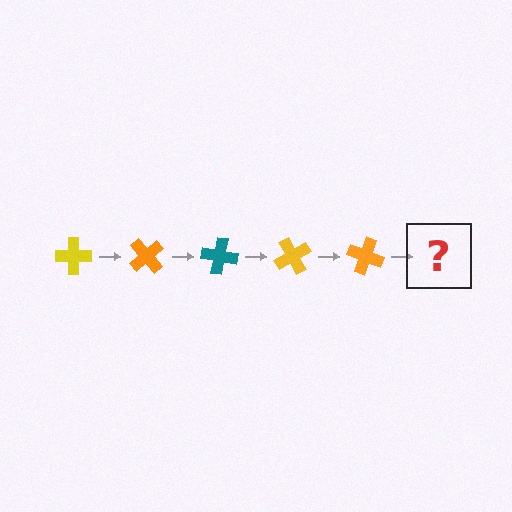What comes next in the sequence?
The next element should be a teal cross, rotated 250 degrees from the start.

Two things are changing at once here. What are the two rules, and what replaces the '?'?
The two rules are that it rotates 50 degrees each step and the color cycles through yellow, orange, and teal. The '?' should be a teal cross, rotated 250 degrees from the start.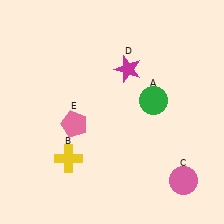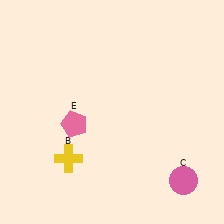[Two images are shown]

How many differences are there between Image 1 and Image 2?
There are 2 differences between the two images.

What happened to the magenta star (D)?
The magenta star (D) was removed in Image 2. It was in the top-right area of Image 1.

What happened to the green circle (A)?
The green circle (A) was removed in Image 2. It was in the top-right area of Image 1.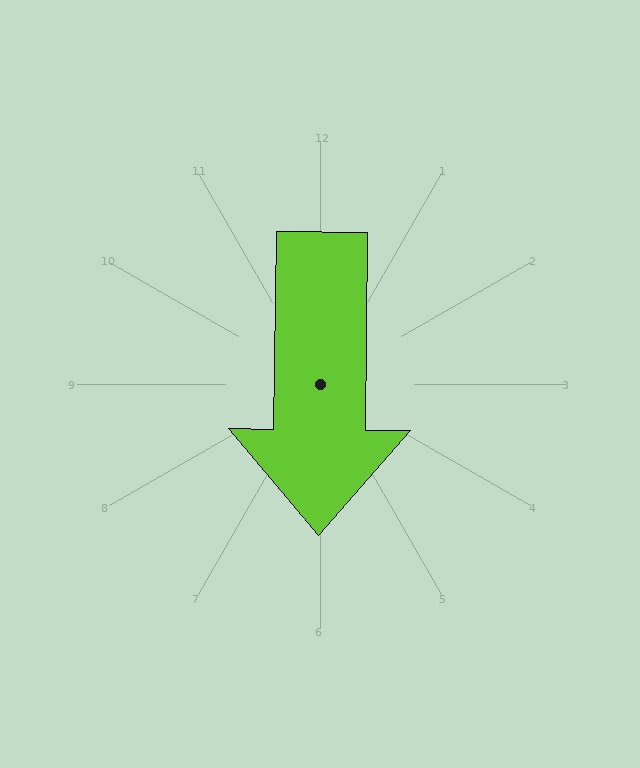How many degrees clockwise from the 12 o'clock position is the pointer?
Approximately 181 degrees.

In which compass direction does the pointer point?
South.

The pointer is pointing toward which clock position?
Roughly 6 o'clock.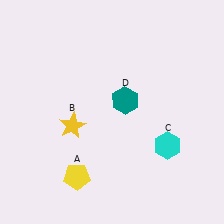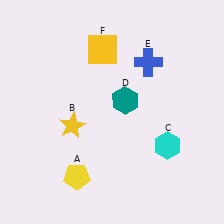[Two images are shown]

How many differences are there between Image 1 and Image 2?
There are 2 differences between the two images.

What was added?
A blue cross (E), a yellow square (F) were added in Image 2.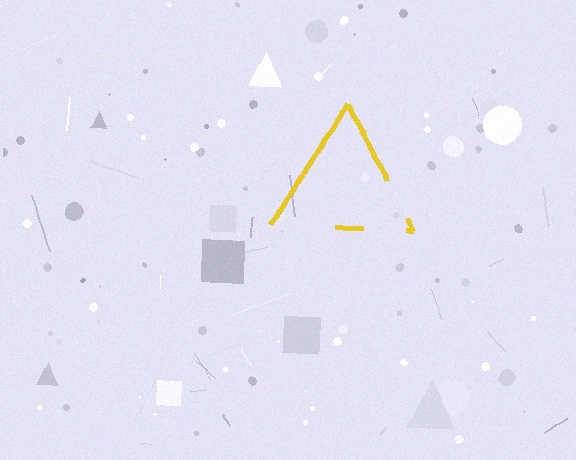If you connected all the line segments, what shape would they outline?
They would outline a triangle.